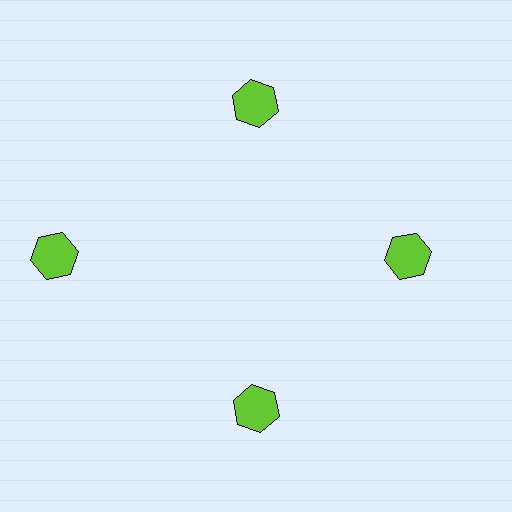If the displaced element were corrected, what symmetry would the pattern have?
It would have 4-fold rotational symmetry — the pattern would map onto itself every 90 degrees.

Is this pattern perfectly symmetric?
No. The 4 lime hexagons are arranged in a ring, but one element near the 9 o'clock position is pushed outward from the center, breaking the 4-fold rotational symmetry.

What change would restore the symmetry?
The symmetry would be restored by moving it inward, back onto the ring so that all 4 hexagons sit at equal angles and equal distance from the center.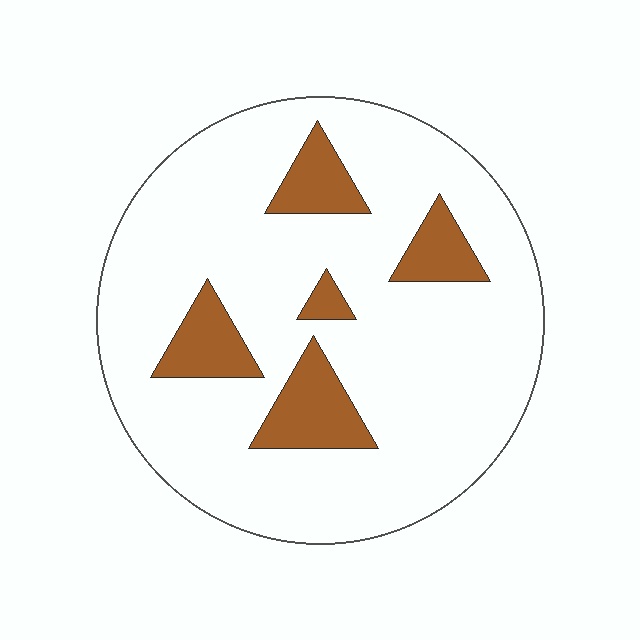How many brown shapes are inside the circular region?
5.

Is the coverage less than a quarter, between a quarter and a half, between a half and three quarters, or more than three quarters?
Less than a quarter.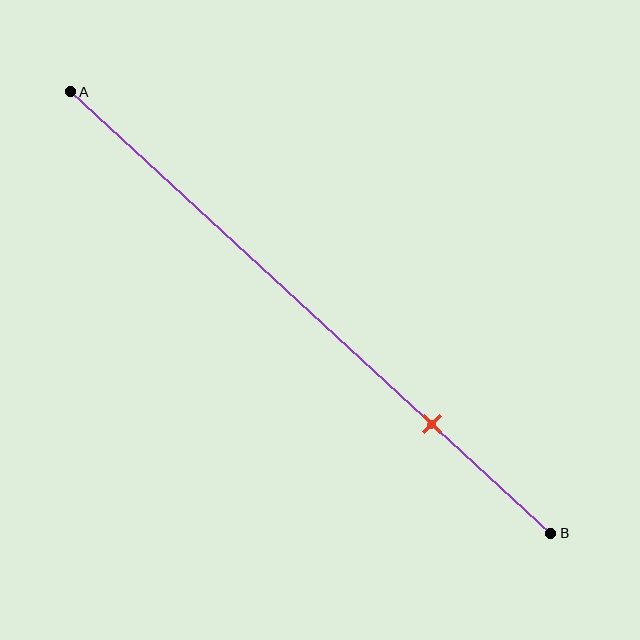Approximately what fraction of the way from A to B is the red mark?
The red mark is approximately 75% of the way from A to B.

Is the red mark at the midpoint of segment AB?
No, the mark is at about 75% from A, not at the 50% midpoint.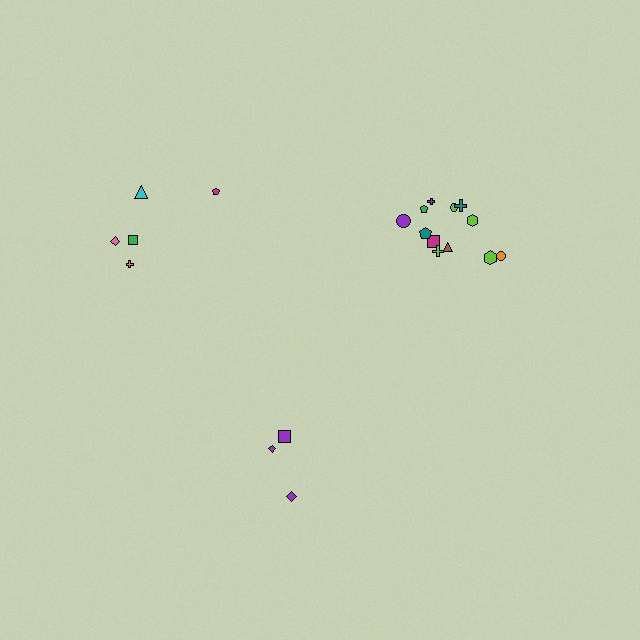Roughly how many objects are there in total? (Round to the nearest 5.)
Roughly 20 objects in total.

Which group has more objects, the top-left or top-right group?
The top-right group.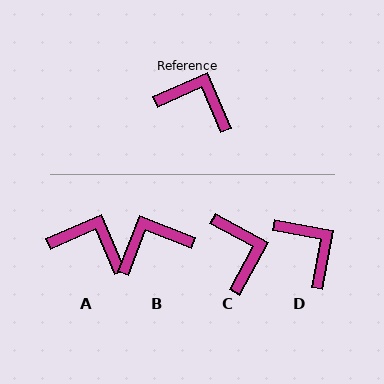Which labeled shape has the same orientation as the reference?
A.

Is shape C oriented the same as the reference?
No, it is off by about 51 degrees.